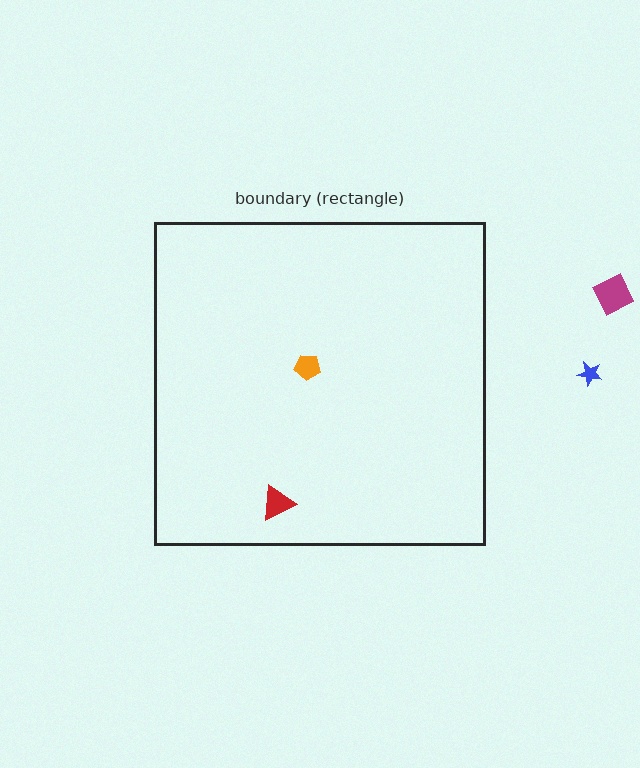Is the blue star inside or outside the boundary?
Outside.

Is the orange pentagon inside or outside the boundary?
Inside.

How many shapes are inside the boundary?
2 inside, 2 outside.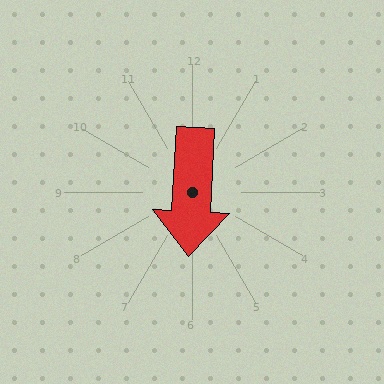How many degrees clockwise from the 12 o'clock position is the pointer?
Approximately 183 degrees.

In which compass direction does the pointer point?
South.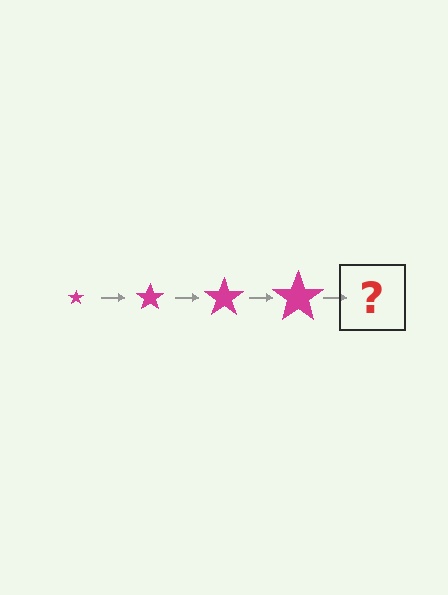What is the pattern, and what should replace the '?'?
The pattern is that the star gets progressively larger each step. The '?' should be a magenta star, larger than the previous one.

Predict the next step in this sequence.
The next step is a magenta star, larger than the previous one.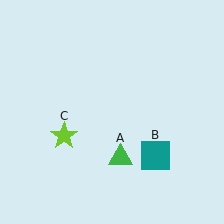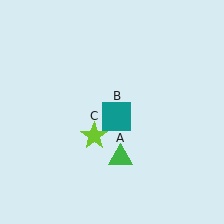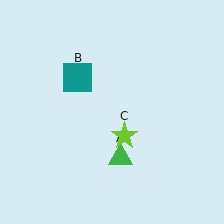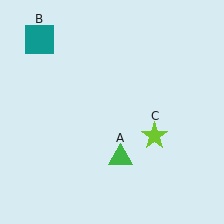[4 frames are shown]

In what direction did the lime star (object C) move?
The lime star (object C) moved right.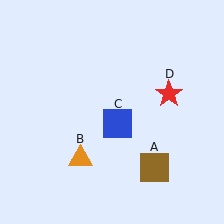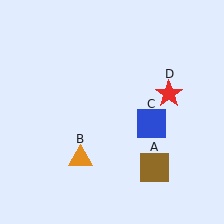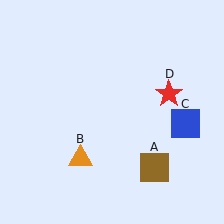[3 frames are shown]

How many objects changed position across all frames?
1 object changed position: blue square (object C).